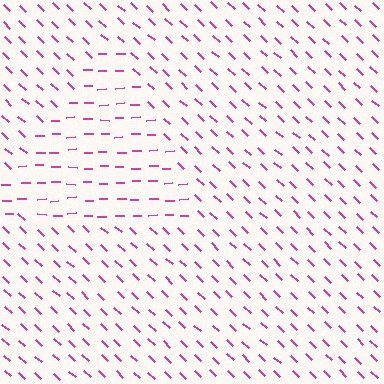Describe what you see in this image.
The image is filled with small magenta line segments. A triangle region in the image has lines oriented differently from the surrounding lines, creating a visible texture boundary.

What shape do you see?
I see a triangle.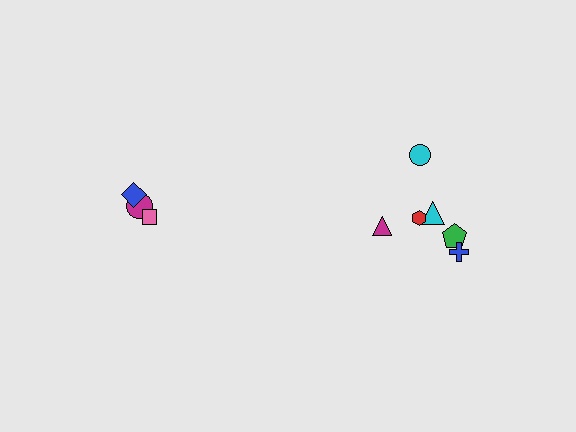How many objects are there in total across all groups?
There are 9 objects.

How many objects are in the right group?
There are 6 objects.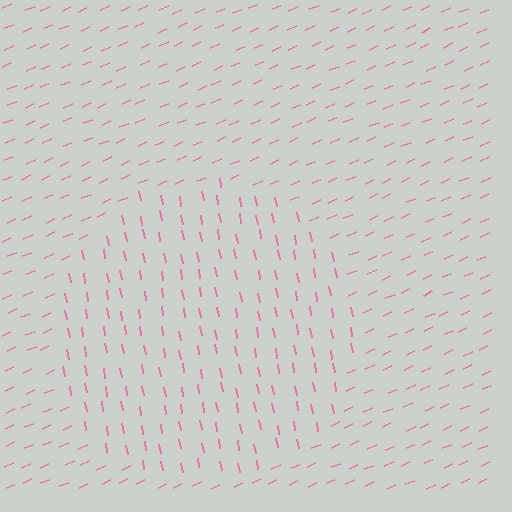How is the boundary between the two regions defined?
The boundary is defined purely by a change in line orientation (approximately 76 degrees difference). All lines are the same color and thickness.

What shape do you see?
I see a circle.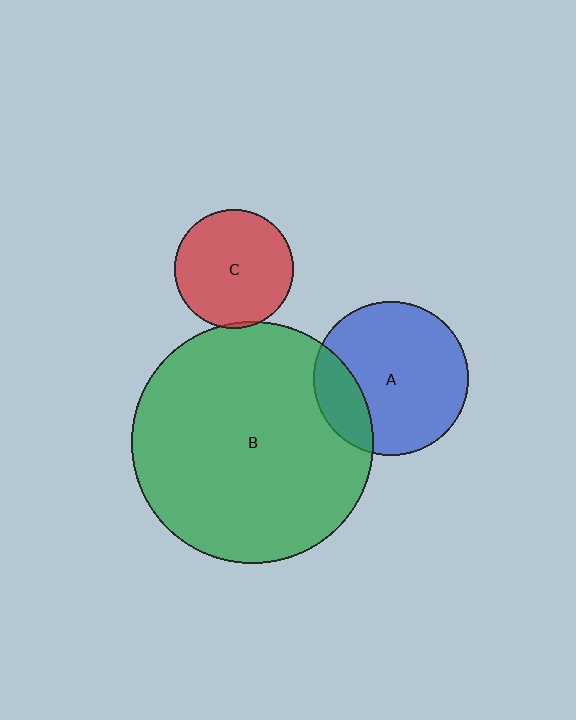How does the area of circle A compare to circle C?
Approximately 1.7 times.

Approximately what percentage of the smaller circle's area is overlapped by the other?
Approximately 20%.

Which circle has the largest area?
Circle B (green).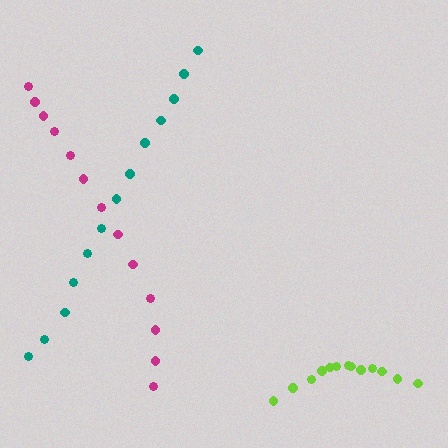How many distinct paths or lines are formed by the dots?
There are 3 distinct paths.